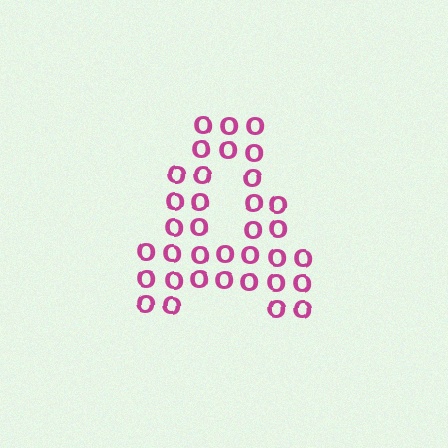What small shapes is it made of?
It is made of small letter O's.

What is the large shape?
The large shape is the letter A.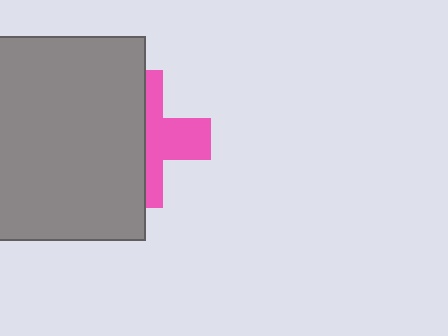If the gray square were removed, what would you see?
You would see the complete pink cross.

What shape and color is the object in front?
The object in front is a gray square.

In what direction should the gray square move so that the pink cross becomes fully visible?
The gray square should move left. That is the shortest direction to clear the overlap and leave the pink cross fully visible.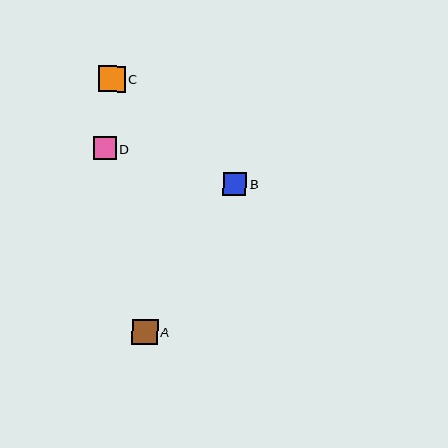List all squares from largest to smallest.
From largest to smallest: C, A, B, D.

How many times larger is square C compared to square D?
Square C is approximately 1.2 times the size of square D.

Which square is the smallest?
Square D is the smallest with a size of approximately 23 pixels.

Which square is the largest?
Square C is the largest with a size of approximately 26 pixels.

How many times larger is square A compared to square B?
Square A is approximately 1.1 times the size of square B.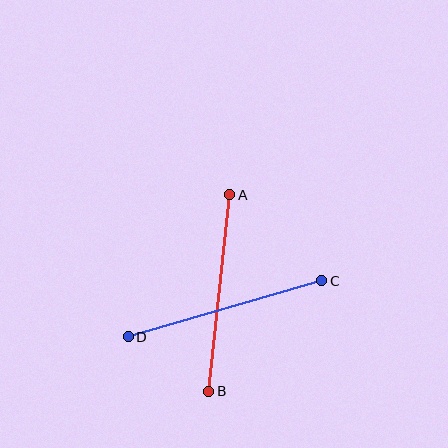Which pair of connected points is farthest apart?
Points C and D are farthest apart.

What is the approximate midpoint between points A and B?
The midpoint is at approximately (219, 293) pixels.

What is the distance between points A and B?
The distance is approximately 197 pixels.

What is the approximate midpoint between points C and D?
The midpoint is at approximately (225, 309) pixels.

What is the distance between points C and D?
The distance is approximately 202 pixels.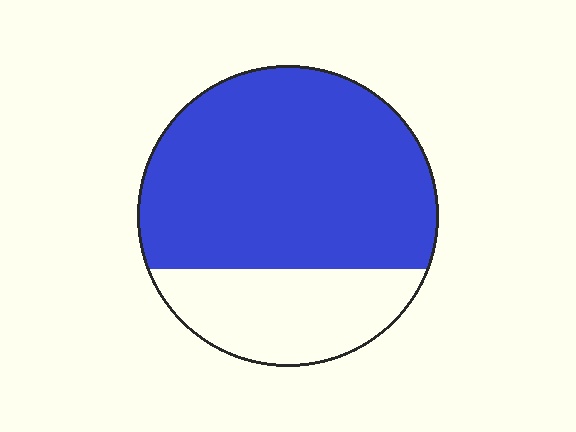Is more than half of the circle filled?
Yes.